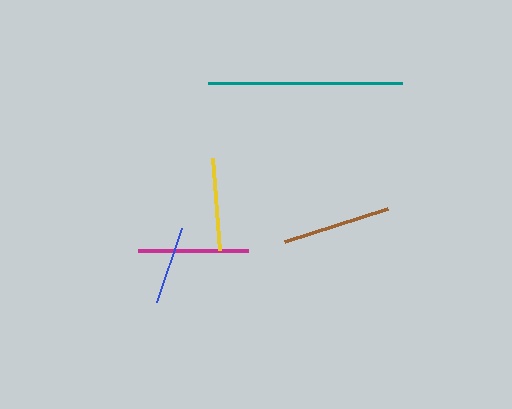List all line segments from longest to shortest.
From longest to shortest: teal, magenta, brown, yellow, blue.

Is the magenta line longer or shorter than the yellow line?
The magenta line is longer than the yellow line.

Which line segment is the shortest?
The blue line is the shortest at approximately 78 pixels.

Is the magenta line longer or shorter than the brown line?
The magenta line is longer than the brown line.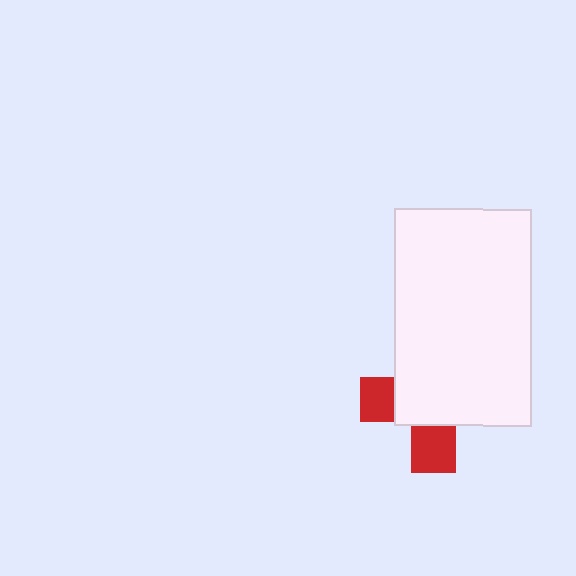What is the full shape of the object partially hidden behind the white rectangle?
The partially hidden object is a red cross.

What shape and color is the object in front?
The object in front is a white rectangle.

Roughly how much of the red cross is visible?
A small part of it is visible (roughly 33%).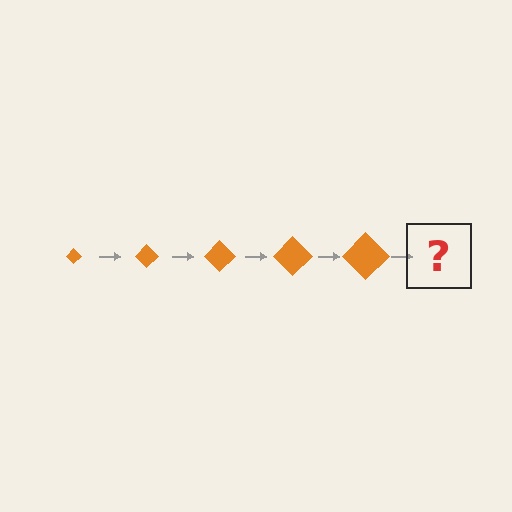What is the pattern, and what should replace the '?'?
The pattern is that the diamond gets progressively larger each step. The '?' should be an orange diamond, larger than the previous one.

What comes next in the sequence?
The next element should be an orange diamond, larger than the previous one.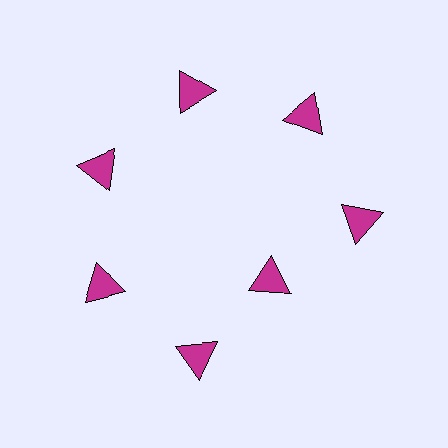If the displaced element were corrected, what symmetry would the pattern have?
It would have 7-fold rotational symmetry — the pattern would map onto itself every 51 degrees.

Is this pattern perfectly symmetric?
No. The 7 magenta triangles are arranged in a ring, but one element near the 5 o'clock position is pulled inward toward the center, breaking the 7-fold rotational symmetry.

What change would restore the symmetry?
The symmetry would be restored by moving it outward, back onto the ring so that all 7 triangles sit at equal angles and equal distance from the center.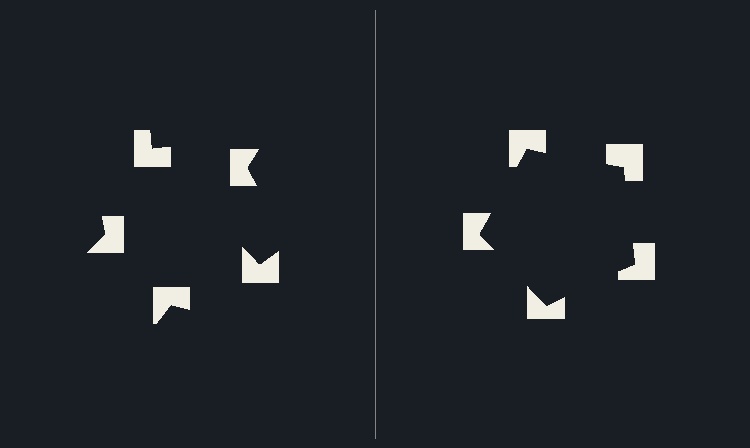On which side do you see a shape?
An illusory pentagon appears on the right side. On the left side the wedge cuts are rotated, so no coherent shape forms.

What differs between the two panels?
The notched squares are positioned identically on both sides; only the wedge orientations differ. On the right they align to a pentagon; on the left they are misaligned.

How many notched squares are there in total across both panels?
10 — 5 on each side.